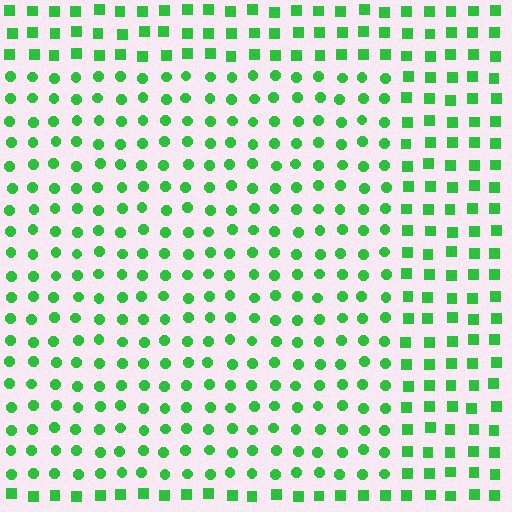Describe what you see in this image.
The image is filled with small green elements arranged in a uniform grid. A rectangle-shaped region contains circles, while the surrounding area contains squares. The boundary is defined purely by the change in element shape.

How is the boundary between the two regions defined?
The boundary is defined by a change in element shape: circles inside vs. squares outside. All elements share the same color and spacing.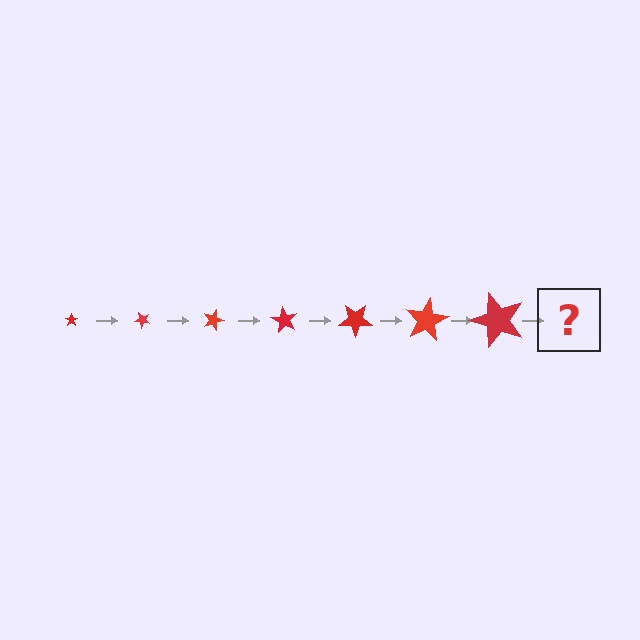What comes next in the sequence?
The next element should be a star, larger than the previous one and rotated 315 degrees from the start.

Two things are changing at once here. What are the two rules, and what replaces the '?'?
The two rules are that the star grows larger each step and it rotates 45 degrees each step. The '?' should be a star, larger than the previous one and rotated 315 degrees from the start.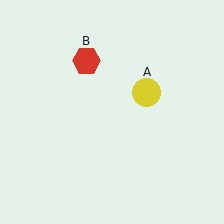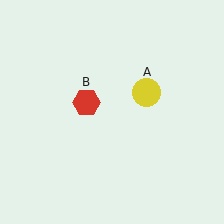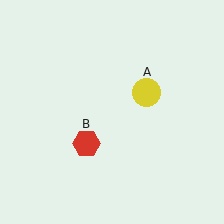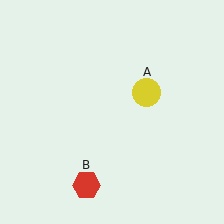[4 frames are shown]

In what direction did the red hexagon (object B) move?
The red hexagon (object B) moved down.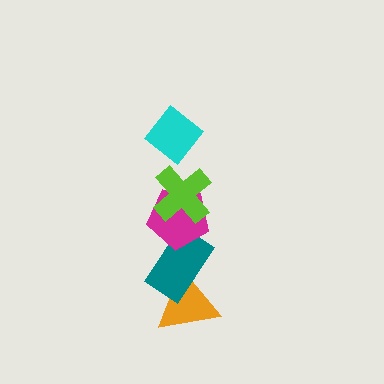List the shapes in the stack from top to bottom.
From top to bottom: the cyan diamond, the lime cross, the magenta pentagon, the teal rectangle, the orange triangle.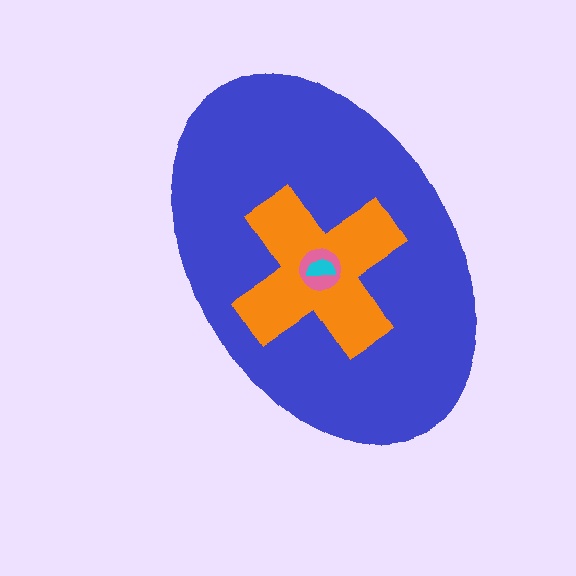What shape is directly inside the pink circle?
The cyan semicircle.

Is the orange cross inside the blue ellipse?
Yes.